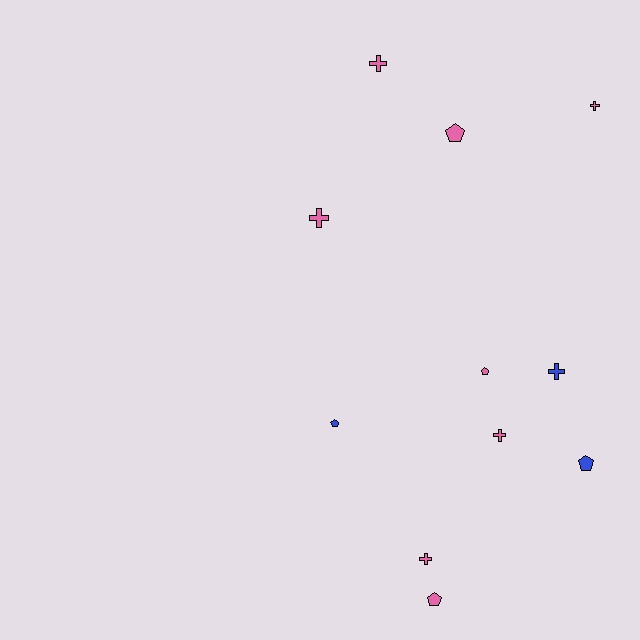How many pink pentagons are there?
There are 3 pink pentagons.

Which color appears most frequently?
Pink, with 8 objects.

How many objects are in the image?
There are 11 objects.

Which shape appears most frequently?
Cross, with 6 objects.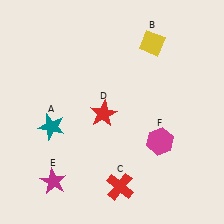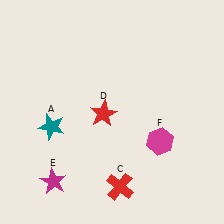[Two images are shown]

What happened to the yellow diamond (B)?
The yellow diamond (B) was removed in Image 2. It was in the top-right area of Image 1.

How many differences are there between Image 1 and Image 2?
There is 1 difference between the two images.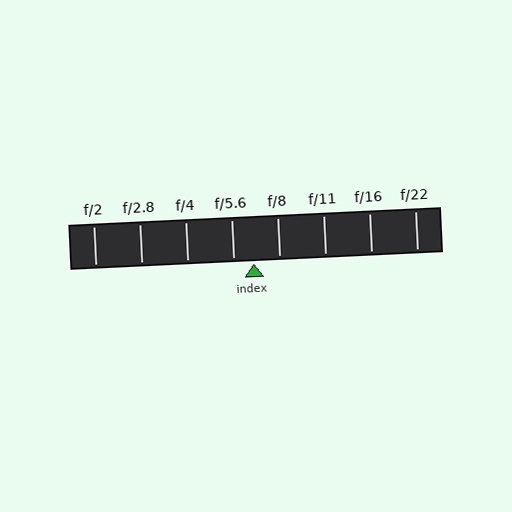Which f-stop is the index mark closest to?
The index mark is closest to f/5.6.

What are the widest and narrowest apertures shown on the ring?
The widest aperture shown is f/2 and the narrowest is f/22.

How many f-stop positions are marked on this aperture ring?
There are 8 f-stop positions marked.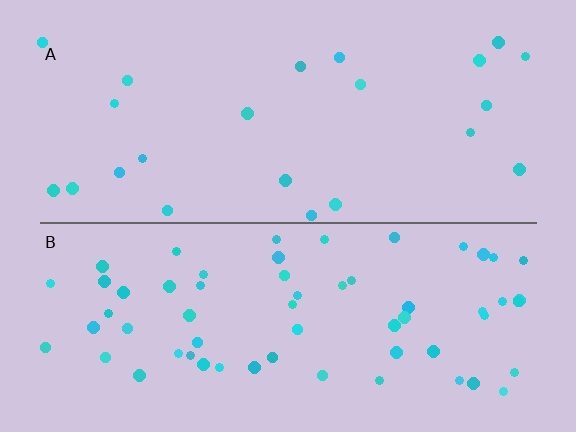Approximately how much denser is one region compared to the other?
Approximately 2.7× — region B over region A.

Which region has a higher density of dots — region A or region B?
B (the bottom).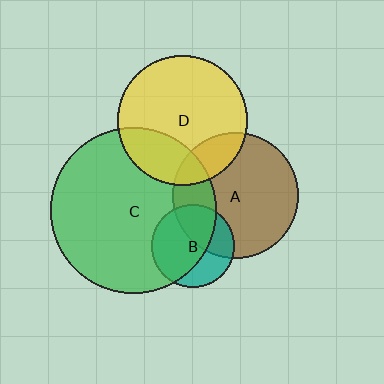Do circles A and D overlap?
Yes.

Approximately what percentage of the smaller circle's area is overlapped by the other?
Approximately 15%.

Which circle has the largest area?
Circle C (green).